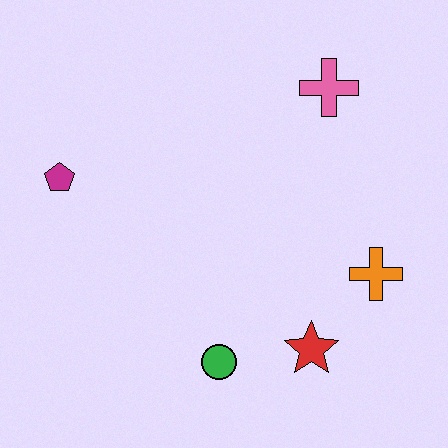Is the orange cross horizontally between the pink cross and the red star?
No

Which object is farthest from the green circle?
The pink cross is farthest from the green circle.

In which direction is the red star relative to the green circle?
The red star is to the right of the green circle.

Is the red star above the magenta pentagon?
No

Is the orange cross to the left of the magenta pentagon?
No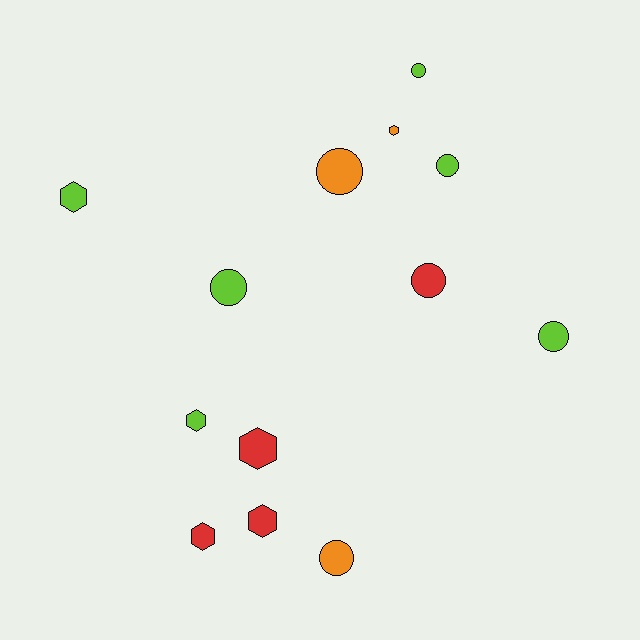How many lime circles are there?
There are 4 lime circles.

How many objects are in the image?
There are 13 objects.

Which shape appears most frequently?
Circle, with 7 objects.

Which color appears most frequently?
Lime, with 6 objects.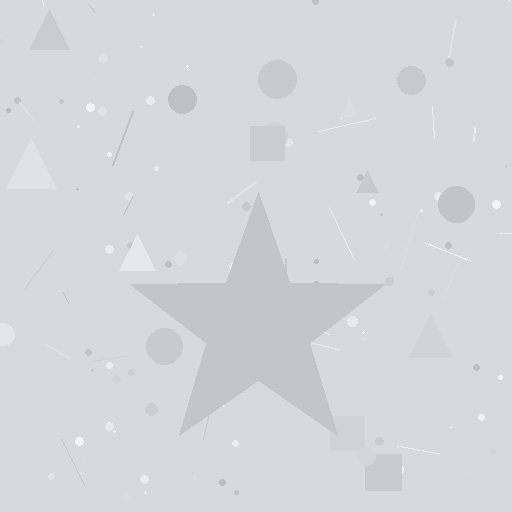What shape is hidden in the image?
A star is hidden in the image.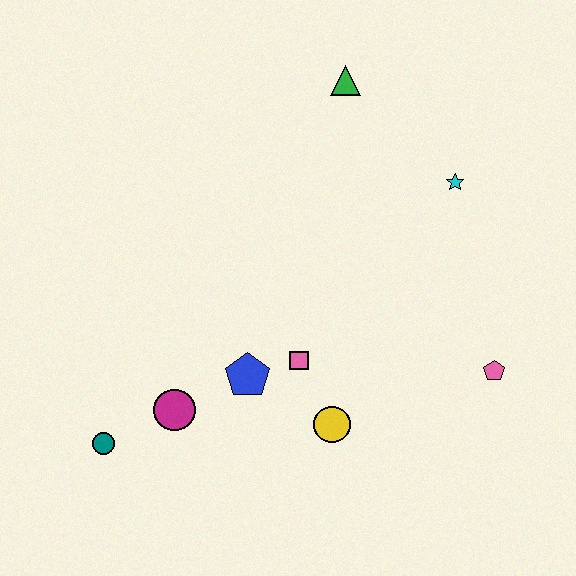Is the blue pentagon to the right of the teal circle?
Yes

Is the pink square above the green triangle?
No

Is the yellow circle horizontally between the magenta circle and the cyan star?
Yes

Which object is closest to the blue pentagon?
The pink square is closest to the blue pentagon.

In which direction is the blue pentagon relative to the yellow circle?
The blue pentagon is to the left of the yellow circle.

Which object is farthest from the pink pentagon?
The teal circle is farthest from the pink pentagon.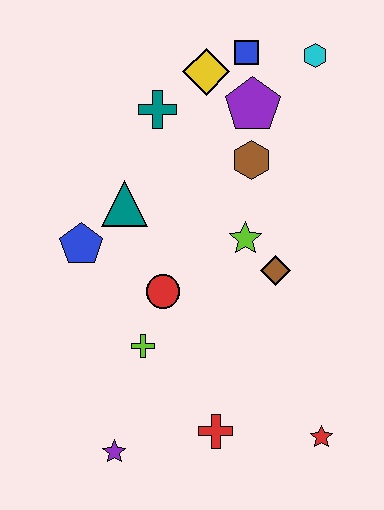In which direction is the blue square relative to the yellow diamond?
The blue square is to the right of the yellow diamond.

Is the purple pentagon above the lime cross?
Yes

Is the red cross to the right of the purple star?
Yes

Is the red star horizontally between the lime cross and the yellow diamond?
No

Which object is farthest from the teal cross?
The red star is farthest from the teal cross.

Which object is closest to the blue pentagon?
The teal triangle is closest to the blue pentagon.